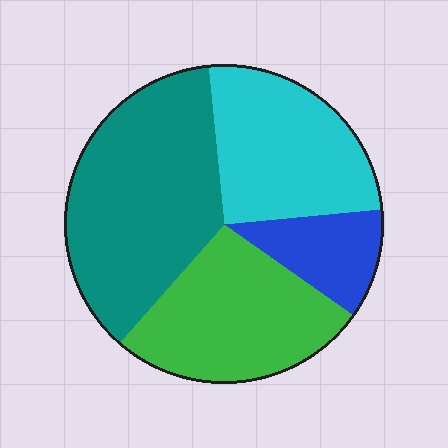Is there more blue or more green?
Green.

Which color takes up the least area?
Blue, at roughly 10%.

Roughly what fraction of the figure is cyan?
Cyan takes up between a sixth and a third of the figure.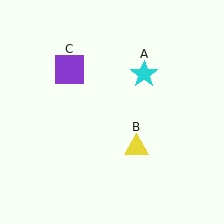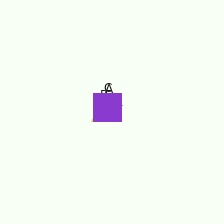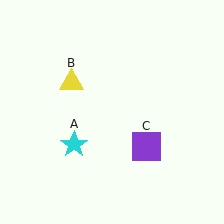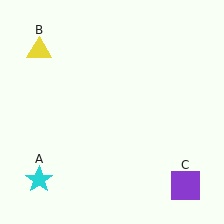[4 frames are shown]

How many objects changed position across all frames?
3 objects changed position: cyan star (object A), yellow triangle (object B), purple square (object C).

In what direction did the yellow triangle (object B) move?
The yellow triangle (object B) moved up and to the left.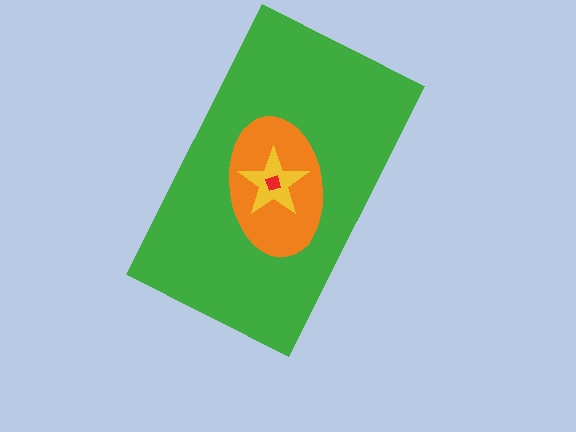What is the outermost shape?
The green rectangle.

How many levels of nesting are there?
4.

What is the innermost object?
The red diamond.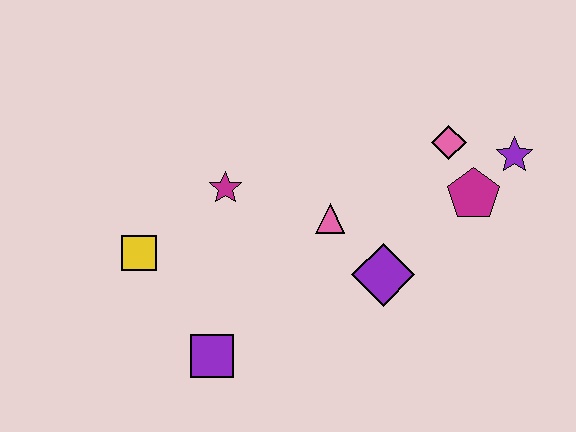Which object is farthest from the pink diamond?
The yellow square is farthest from the pink diamond.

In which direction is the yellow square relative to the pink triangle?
The yellow square is to the left of the pink triangle.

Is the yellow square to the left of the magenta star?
Yes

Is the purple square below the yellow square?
Yes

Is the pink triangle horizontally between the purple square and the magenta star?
No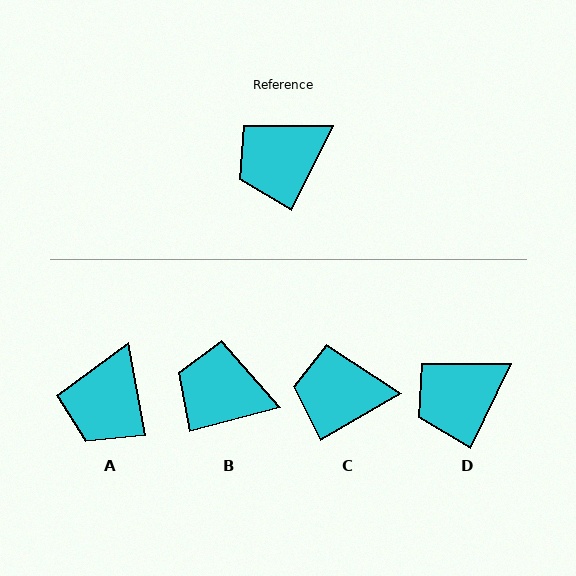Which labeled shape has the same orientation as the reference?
D.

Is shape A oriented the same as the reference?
No, it is off by about 36 degrees.